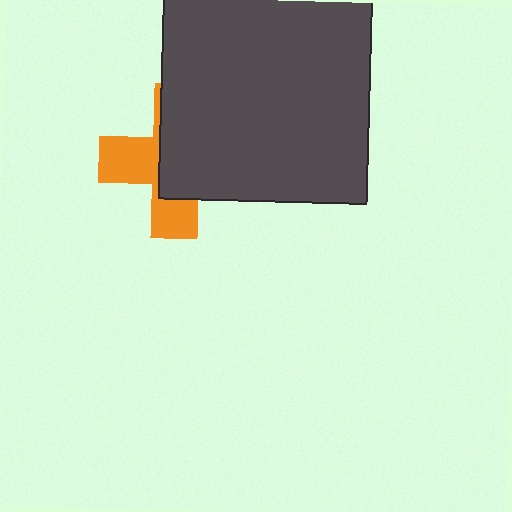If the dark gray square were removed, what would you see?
You would see the complete orange cross.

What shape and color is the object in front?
The object in front is a dark gray square.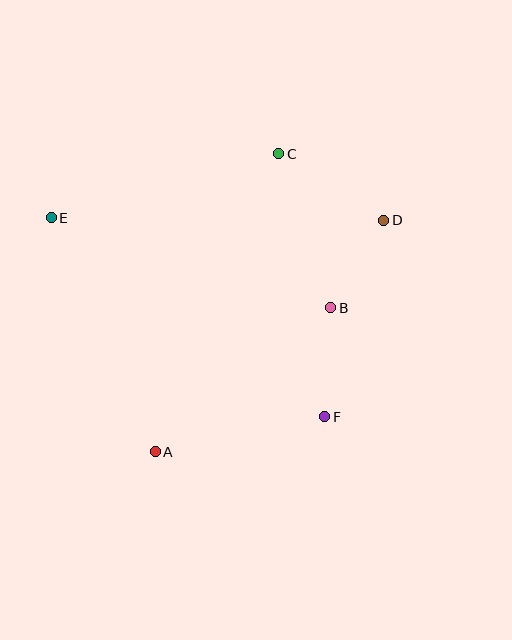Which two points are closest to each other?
Points B and D are closest to each other.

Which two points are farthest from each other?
Points E and F are farthest from each other.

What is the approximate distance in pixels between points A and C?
The distance between A and C is approximately 322 pixels.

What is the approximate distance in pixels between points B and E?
The distance between B and E is approximately 294 pixels.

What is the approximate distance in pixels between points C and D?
The distance between C and D is approximately 124 pixels.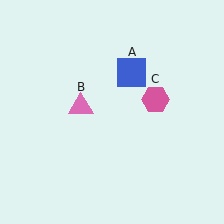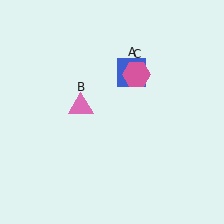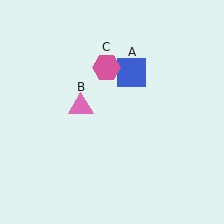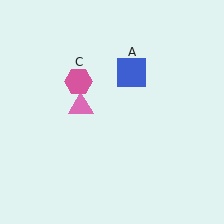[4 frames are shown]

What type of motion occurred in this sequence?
The pink hexagon (object C) rotated counterclockwise around the center of the scene.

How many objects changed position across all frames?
1 object changed position: pink hexagon (object C).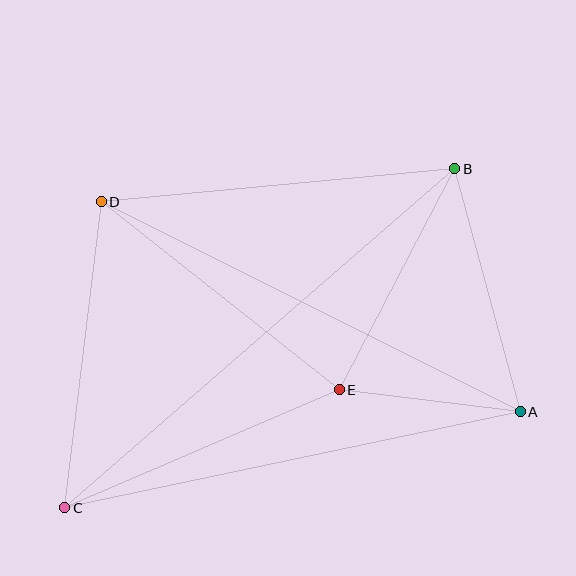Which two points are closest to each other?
Points A and E are closest to each other.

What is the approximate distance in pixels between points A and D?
The distance between A and D is approximately 469 pixels.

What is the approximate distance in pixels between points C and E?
The distance between C and E is approximately 299 pixels.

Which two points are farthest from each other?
Points B and C are farthest from each other.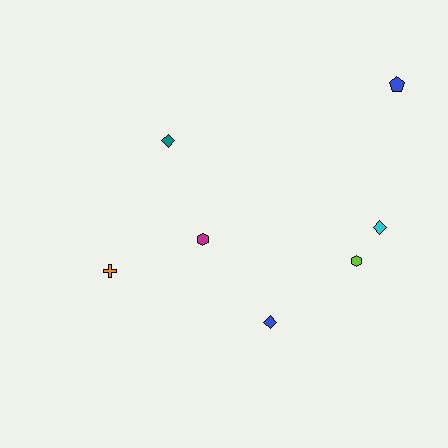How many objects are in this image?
There are 7 objects.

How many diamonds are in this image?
There are 3 diamonds.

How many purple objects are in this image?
There are no purple objects.